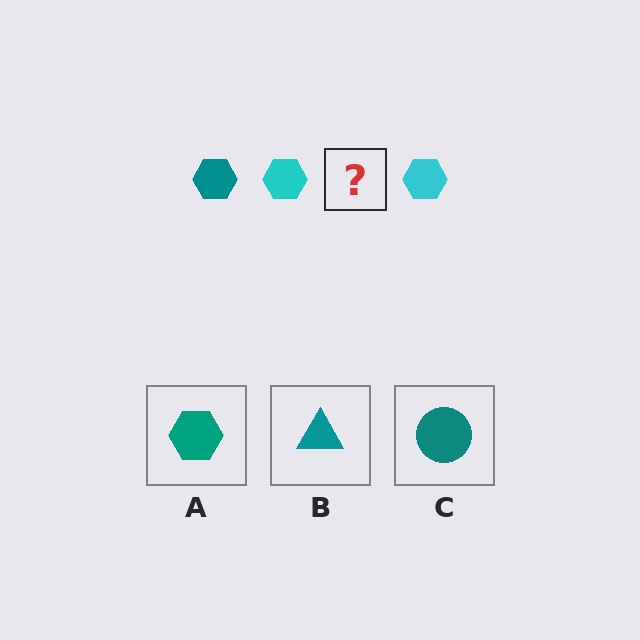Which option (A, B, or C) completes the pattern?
A.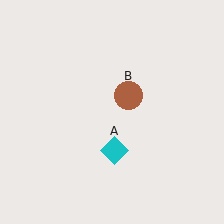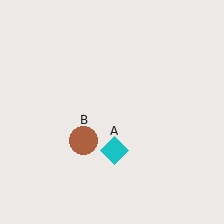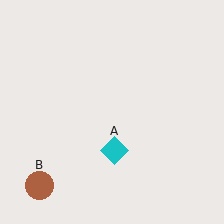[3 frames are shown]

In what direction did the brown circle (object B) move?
The brown circle (object B) moved down and to the left.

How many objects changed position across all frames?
1 object changed position: brown circle (object B).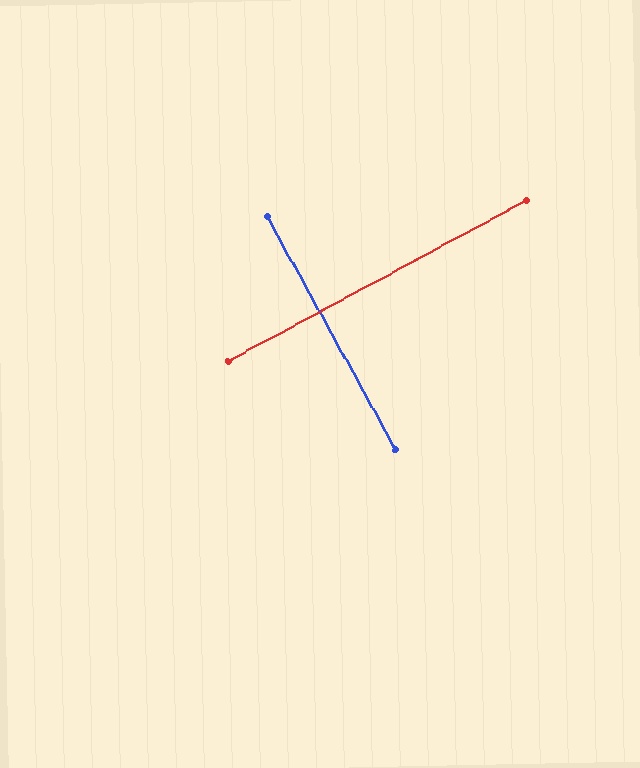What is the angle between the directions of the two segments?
Approximately 90 degrees.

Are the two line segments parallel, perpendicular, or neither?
Perpendicular — they meet at approximately 90°.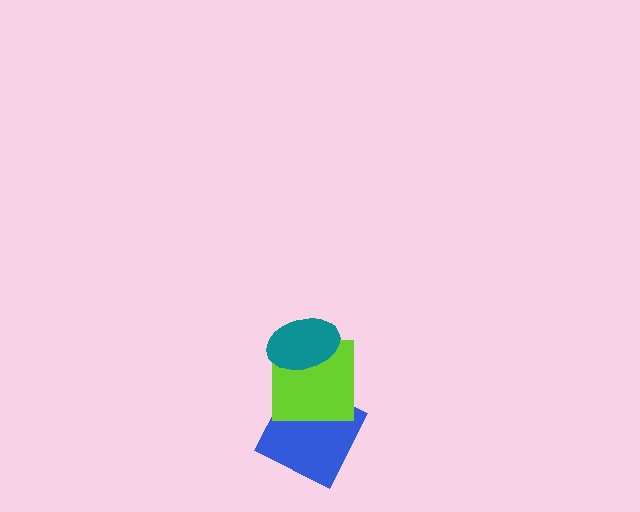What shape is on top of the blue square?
The lime square is on top of the blue square.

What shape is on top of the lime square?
The teal ellipse is on top of the lime square.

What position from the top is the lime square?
The lime square is 2nd from the top.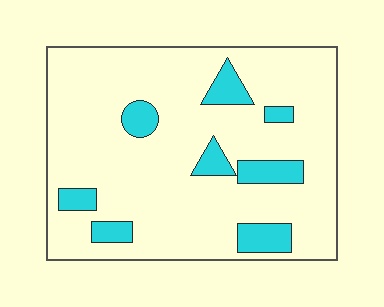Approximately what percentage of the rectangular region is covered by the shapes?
Approximately 15%.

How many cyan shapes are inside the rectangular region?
8.